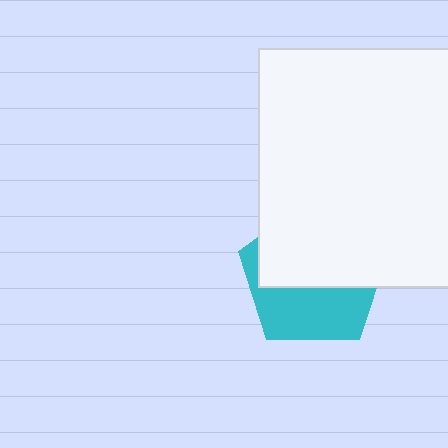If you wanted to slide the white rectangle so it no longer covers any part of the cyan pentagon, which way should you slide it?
Slide it up — that is the most direct way to separate the two shapes.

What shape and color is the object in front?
The object in front is a white rectangle.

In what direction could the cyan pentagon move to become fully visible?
The cyan pentagon could move down. That would shift it out from behind the white rectangle entirely.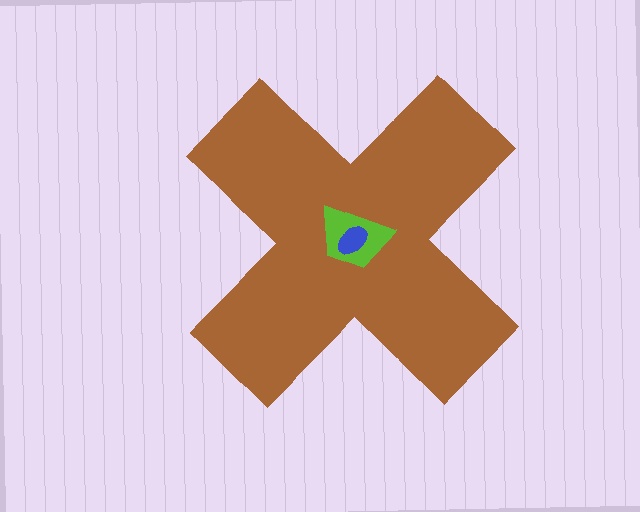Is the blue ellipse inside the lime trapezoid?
Yes.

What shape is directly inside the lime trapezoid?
The blue ellipse.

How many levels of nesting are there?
3.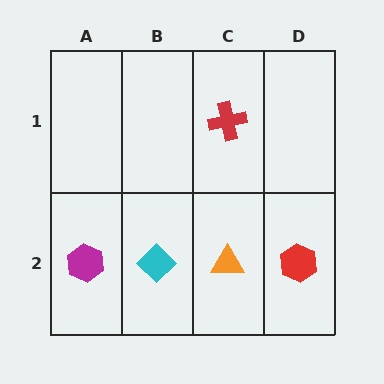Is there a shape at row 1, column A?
No, that cell is empty.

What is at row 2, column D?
A red hexagon.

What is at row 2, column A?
A magenta hexagon.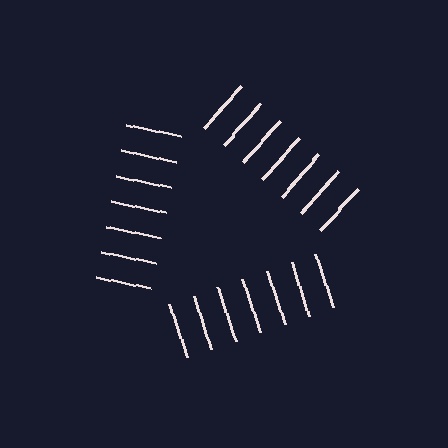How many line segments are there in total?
21 — 7 along each of the 3 edges.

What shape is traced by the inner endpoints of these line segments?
An illusory triangle — the line segments terminate on its edges but no continuous stroke is drawn.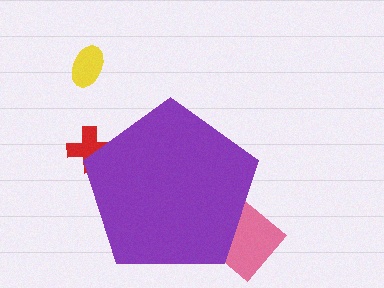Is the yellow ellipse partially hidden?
No, the yellow ellipse is fully visible.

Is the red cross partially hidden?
Yes, the red cross is partially hidden behind the purple pentagon.